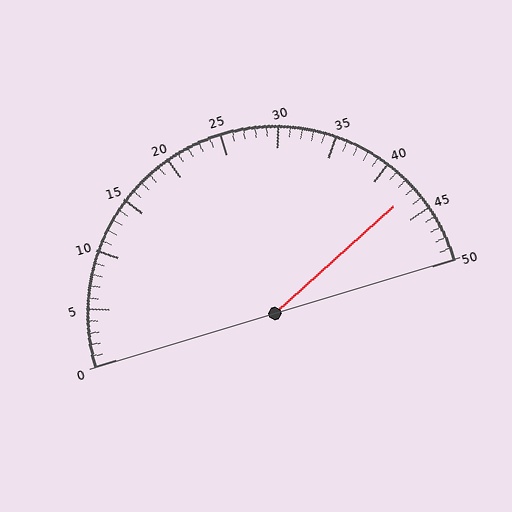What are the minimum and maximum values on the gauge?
The gauge ranges from 0 to 50.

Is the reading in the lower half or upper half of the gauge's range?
The reading is in the upper half of the range (0 to 50).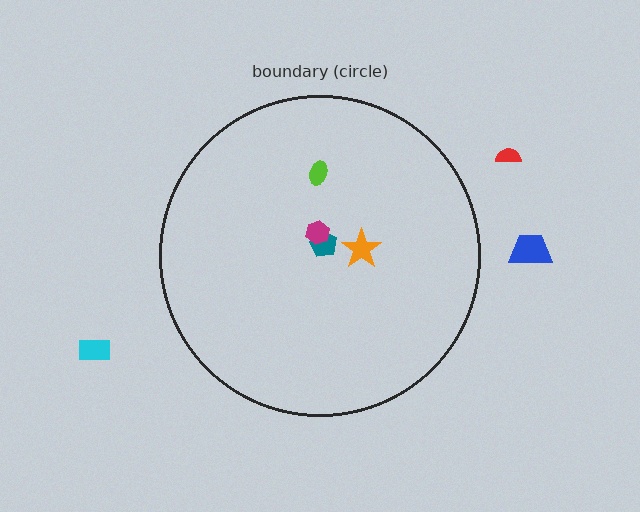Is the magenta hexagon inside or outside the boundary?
Inside.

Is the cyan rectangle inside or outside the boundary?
Outside.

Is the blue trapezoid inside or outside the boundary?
Outside.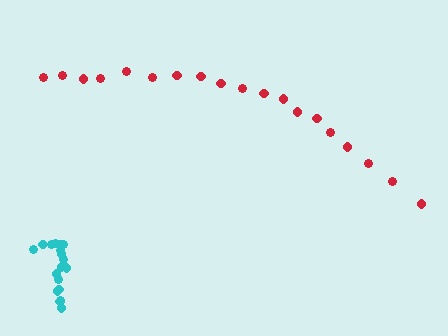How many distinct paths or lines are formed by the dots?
There are 2 distinct paths.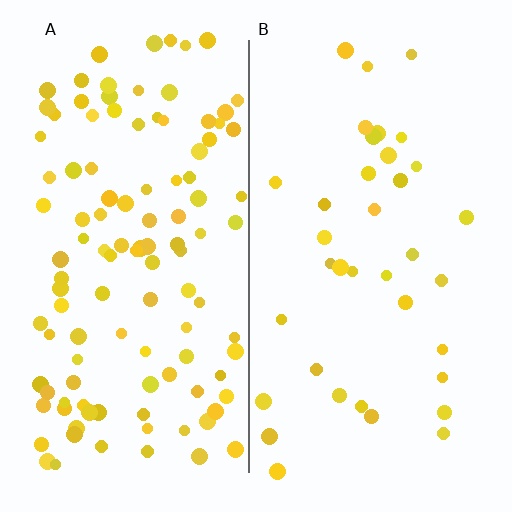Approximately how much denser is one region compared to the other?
Approximately 3.1× — region A over region B.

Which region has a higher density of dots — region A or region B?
A (the left).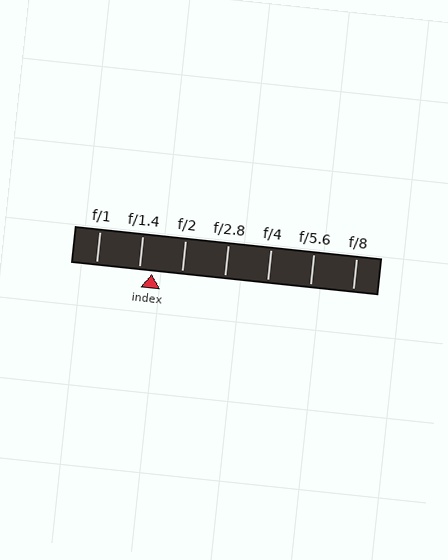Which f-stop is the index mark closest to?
The index mark is closest to f/1.4.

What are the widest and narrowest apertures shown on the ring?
The widest aperture shown is f/1 and the narrowest is f/8.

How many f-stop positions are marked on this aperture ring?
There are 7 f-stop positions marked.